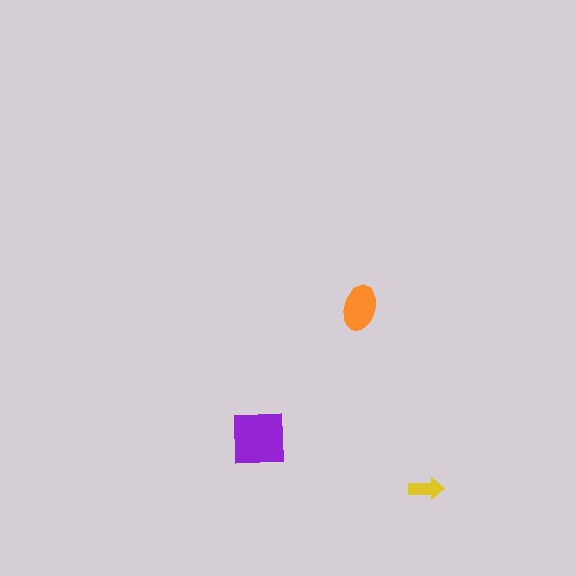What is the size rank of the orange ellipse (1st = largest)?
2nd.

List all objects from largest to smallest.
The purple square, the orange ellipse, the yellow arrow.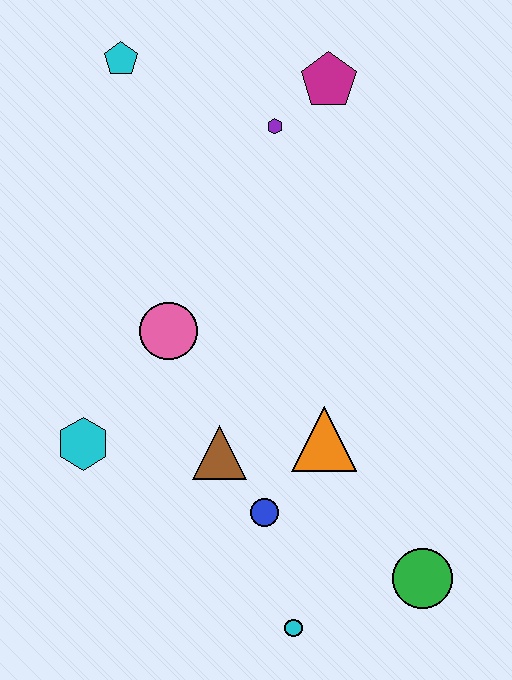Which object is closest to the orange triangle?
The blue circle is closest to the orange triangle.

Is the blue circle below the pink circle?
Yes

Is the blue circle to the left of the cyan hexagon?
No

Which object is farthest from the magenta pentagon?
The cyan circle is farthest from the magenta pentagon.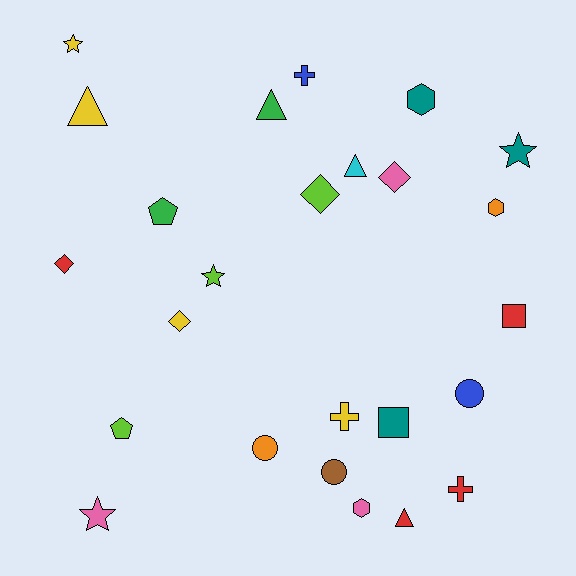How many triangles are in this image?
There are 4 triangles.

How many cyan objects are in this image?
There is 1 cyan object.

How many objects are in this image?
There are 25 objects.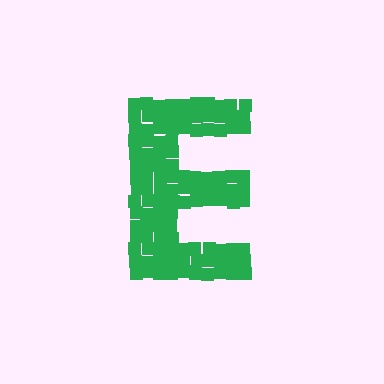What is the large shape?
The large shape is the letter E.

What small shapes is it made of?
It is made of small squares.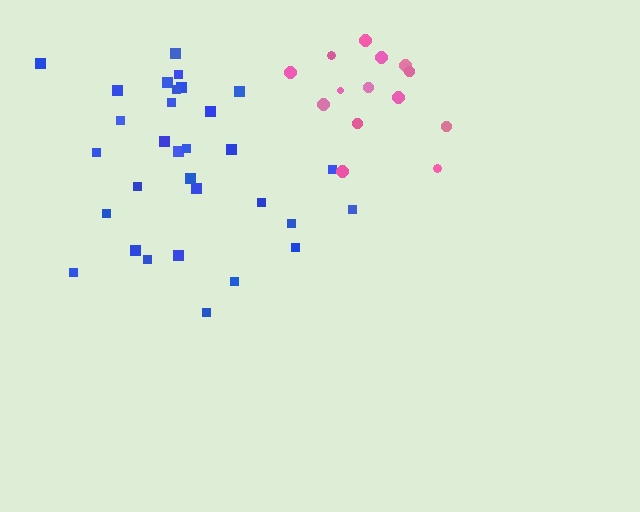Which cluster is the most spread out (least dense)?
Blue.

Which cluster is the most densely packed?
Pink.